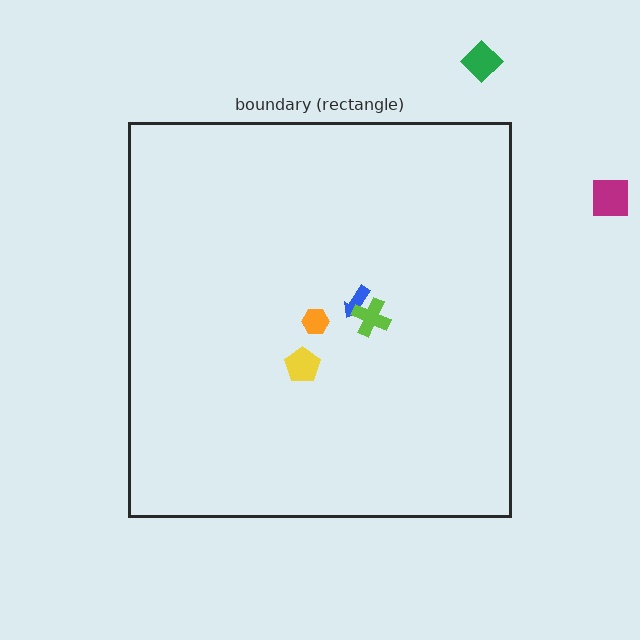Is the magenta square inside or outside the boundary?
Outside.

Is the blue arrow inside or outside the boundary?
Inside.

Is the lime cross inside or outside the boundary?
Inside.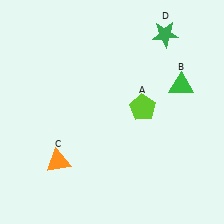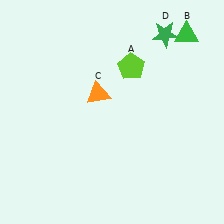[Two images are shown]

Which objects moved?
The objects that moved are: the lime pentagon (A), the green triangle (B), the orange triangle (C).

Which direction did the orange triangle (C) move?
The orange triangle (C) moved up.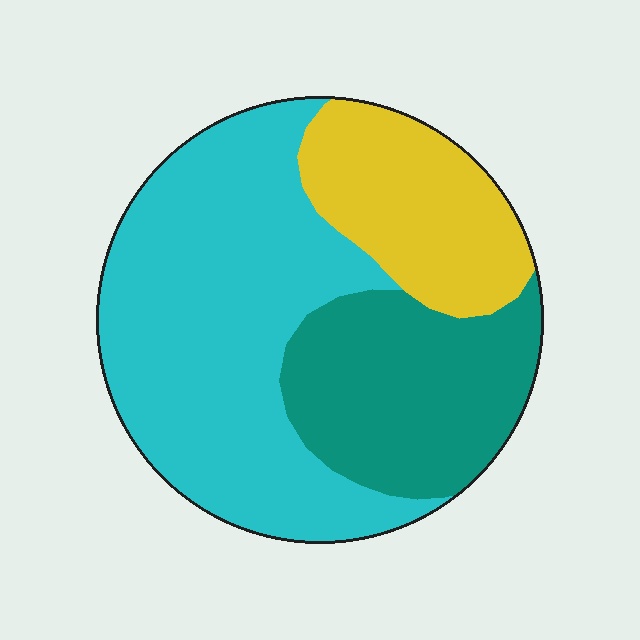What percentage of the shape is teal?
Teal takes up about one quarter (1/4) of the shape.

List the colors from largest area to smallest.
From largest to smallest: cyan, teal, yellow.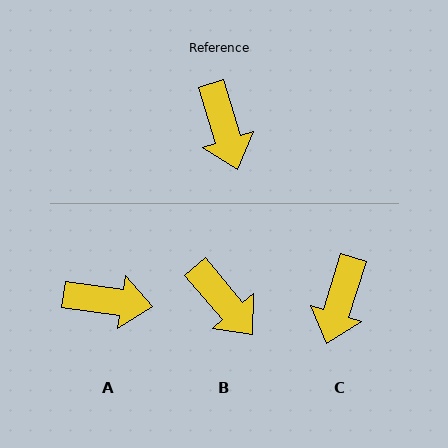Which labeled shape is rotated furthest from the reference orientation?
A, about 65 degrees away.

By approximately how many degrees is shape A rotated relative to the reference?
Approximately 65 degrees counter-clockwise.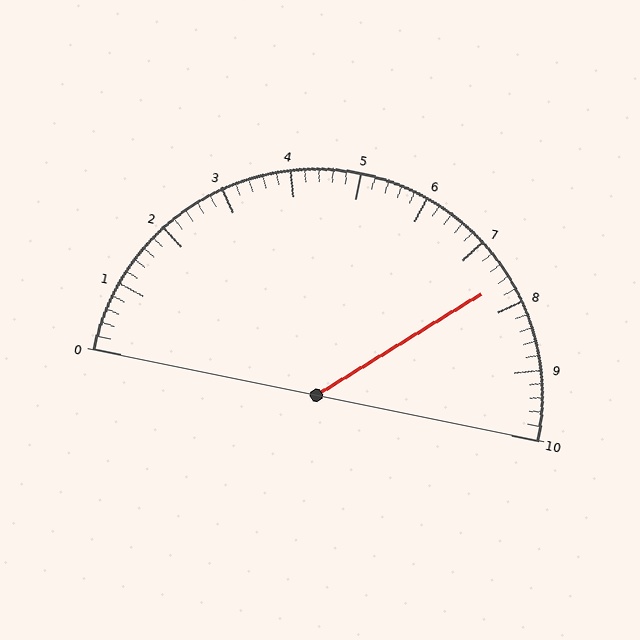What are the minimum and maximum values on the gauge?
The gauge ranges from 0 to 10.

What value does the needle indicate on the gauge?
The needle indicates approximately 7.6.